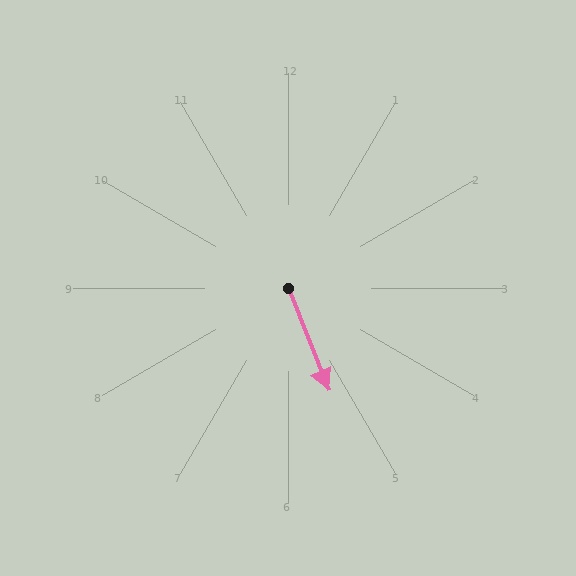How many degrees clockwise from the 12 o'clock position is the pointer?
Approximately 158 degrees.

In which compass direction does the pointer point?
South.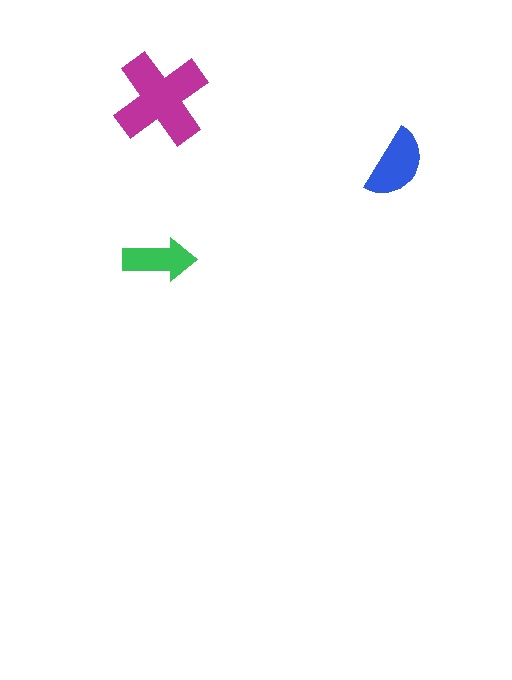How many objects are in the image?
There are 3 objects in the image.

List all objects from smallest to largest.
The green arrow, the blue semicircle, the magenta cross.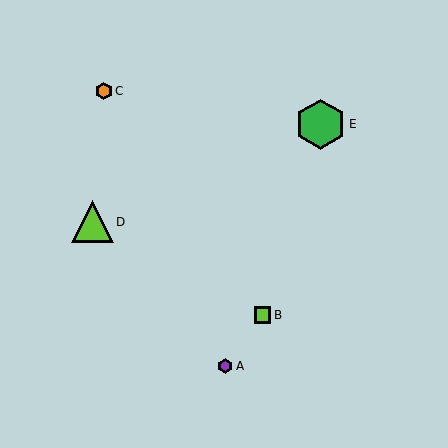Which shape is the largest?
The green hexagon (labeled E) is the largest.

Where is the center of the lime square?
The center of the lime square is at (263, 315).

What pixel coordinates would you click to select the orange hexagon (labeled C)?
Click at (104, 91) to select the orange hexagon C.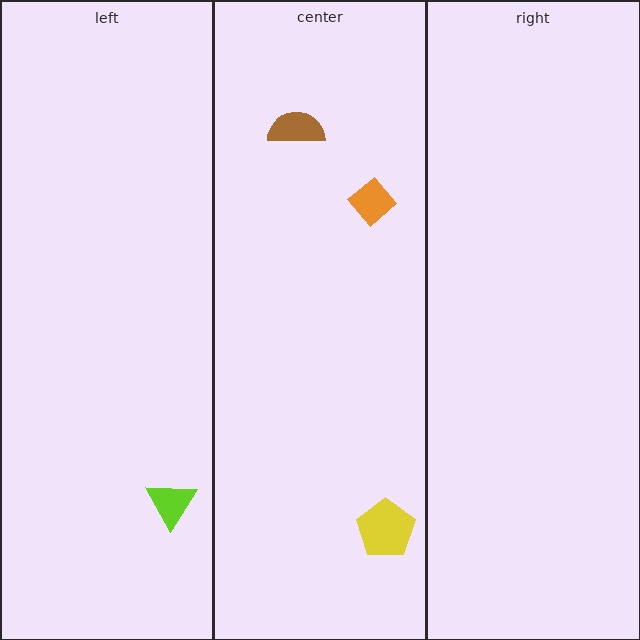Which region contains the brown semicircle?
The center region.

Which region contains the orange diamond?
The center region.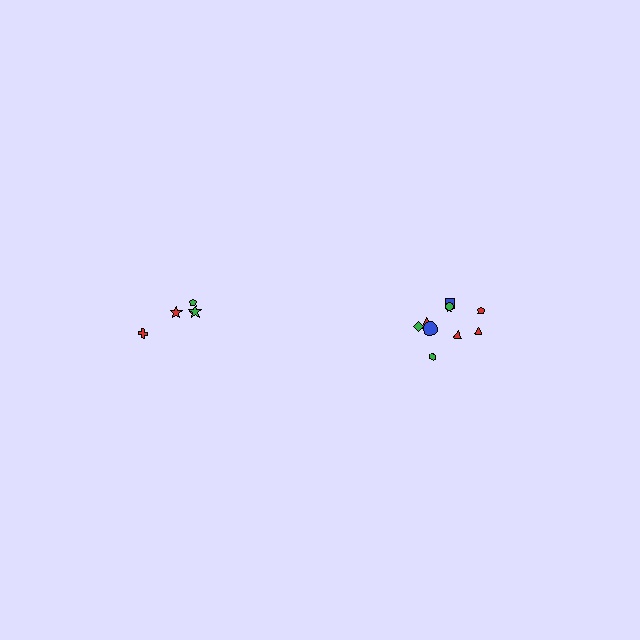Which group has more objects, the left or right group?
The right group.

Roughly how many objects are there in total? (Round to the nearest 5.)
Roughly 15 objects in total.